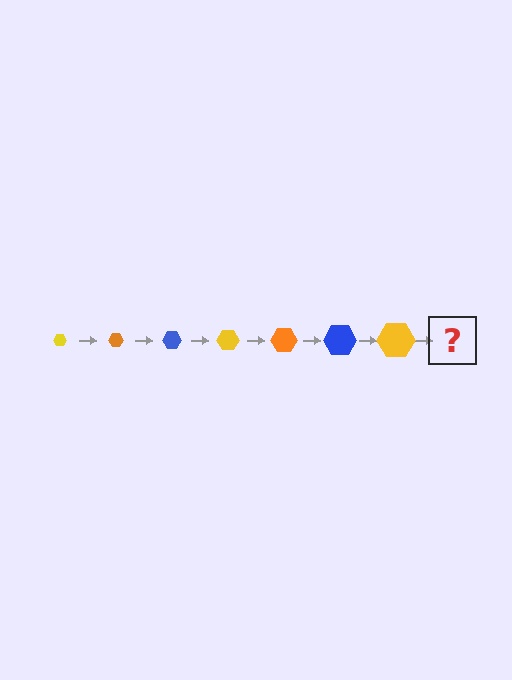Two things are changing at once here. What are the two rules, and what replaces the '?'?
The two rules are that the hexagon grows larger each step and the color cycles through yellow, orange, and blue. The '?' should be an orange hexagon, larger than the previous one.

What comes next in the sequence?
The next element should be an orange hexagon, larger than the previous one.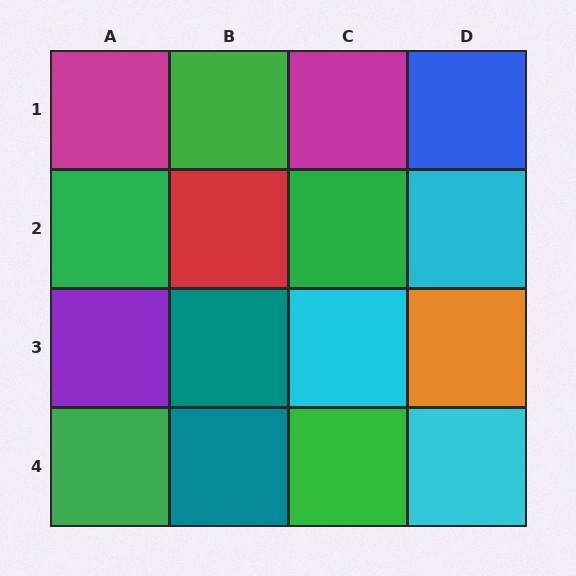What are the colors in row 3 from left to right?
Purple, teal, cyan, orange.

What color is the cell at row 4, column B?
Teal.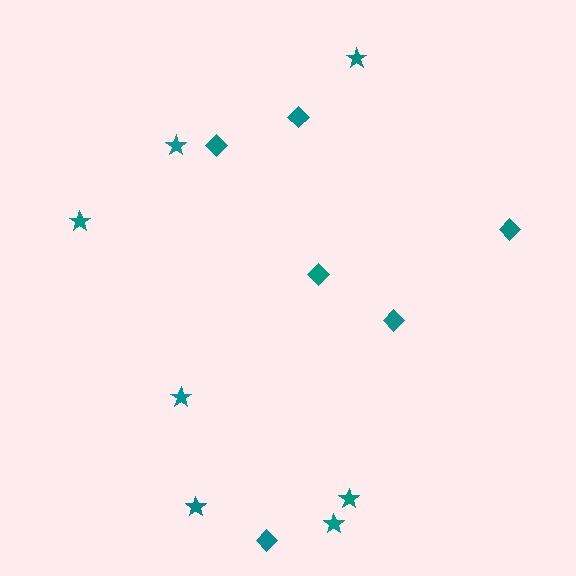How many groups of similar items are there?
There are 2 groups: one group of stars (7) and one group of diamonds (6).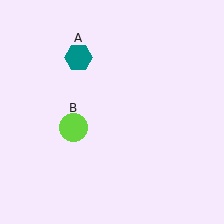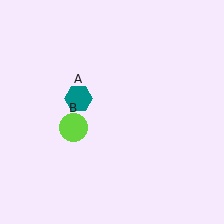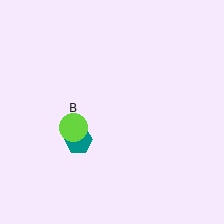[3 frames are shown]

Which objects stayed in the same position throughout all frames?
Lime circle (object B) remained stationary.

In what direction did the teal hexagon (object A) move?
The teal hexagon (object A) moved down.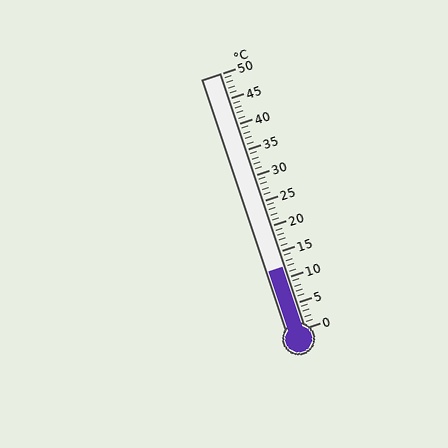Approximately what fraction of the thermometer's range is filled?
The thermometer is filled to approximately 25% of its range.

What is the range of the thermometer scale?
The thermometer scale ranges from 0°C to 50°C.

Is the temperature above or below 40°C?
The temperature is below 40°C.